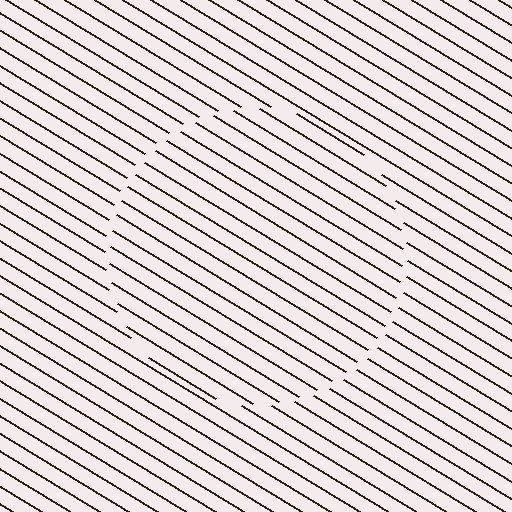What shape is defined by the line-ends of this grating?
An illusory circle. The interior of the shape contains the same grating, shifted by half a period — the contour is defined by the phase discontinuity where line-ends from the inner and outer gratings abut.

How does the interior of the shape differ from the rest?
The interior of the shape contains the same grating, shifted by half a period — the contour is defined by the phase discontinuity where line-ends from the inner and outer gratings abut.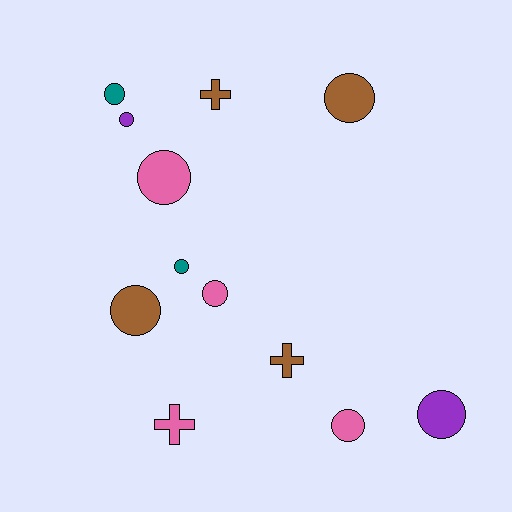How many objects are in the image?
There are 12 objects.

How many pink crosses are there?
There is 1 pink cross.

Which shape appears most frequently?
Circle, with 9 objects.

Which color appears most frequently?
Pink, with 4 objects.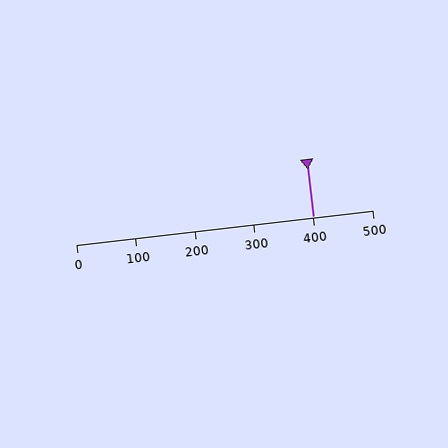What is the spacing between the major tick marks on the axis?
The major ticks are spaced 100 apart.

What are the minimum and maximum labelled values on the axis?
The axis runs from 0 to 500.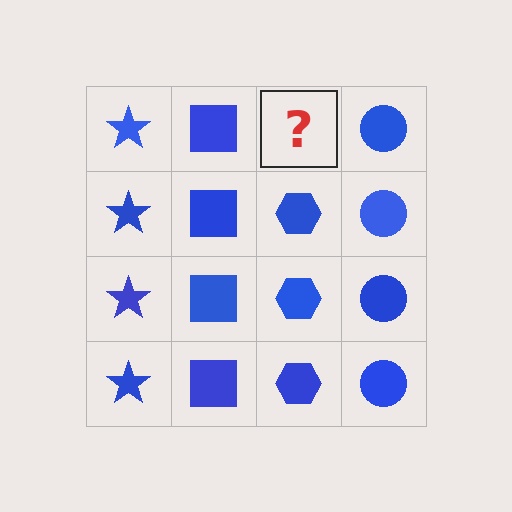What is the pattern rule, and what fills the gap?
The rule is that each column has a consistent shape. The gap should be filled with a blue hexagon.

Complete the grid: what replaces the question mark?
The question mark should be replaced with a blue hexagon.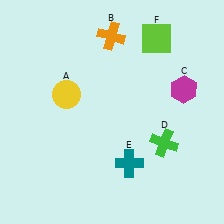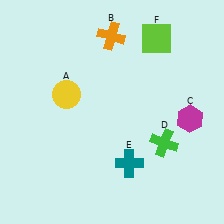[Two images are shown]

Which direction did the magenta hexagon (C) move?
The magenta hexagon (C) moved down.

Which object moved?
The magenta hexagon (C) moved down.